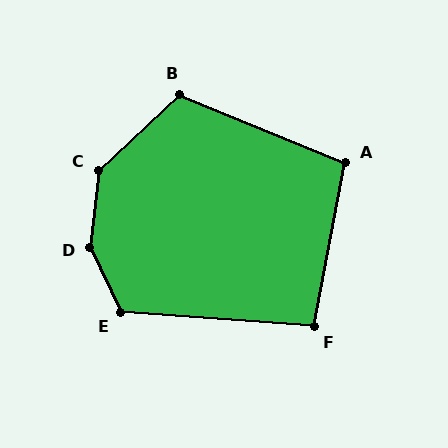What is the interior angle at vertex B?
Approximately 115 degrees (obtuse).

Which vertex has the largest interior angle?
D, at approximately 148 degrees.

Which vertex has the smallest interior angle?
F, at approximately 97 degrees.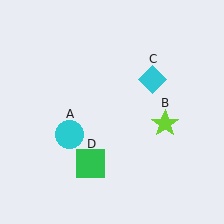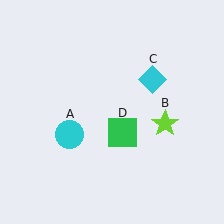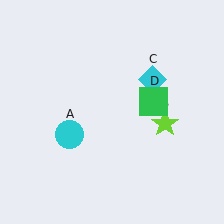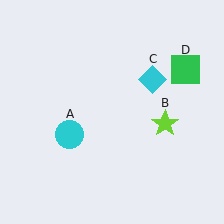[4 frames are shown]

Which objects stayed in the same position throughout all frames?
Cyan circle (object A) and lime star (object B) and cyan diamond (object C) remained stationary.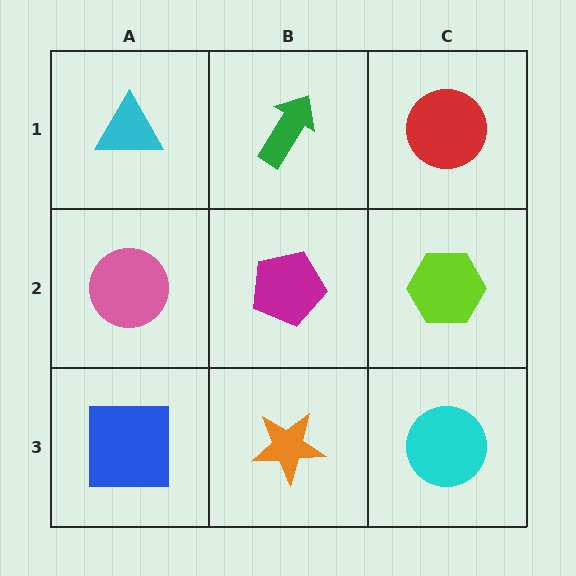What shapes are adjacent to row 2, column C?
A red circle (row 1, column C), a cyan circle (row 3, column C), a magenta pentagon (row 2, column B).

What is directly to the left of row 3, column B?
A blue square.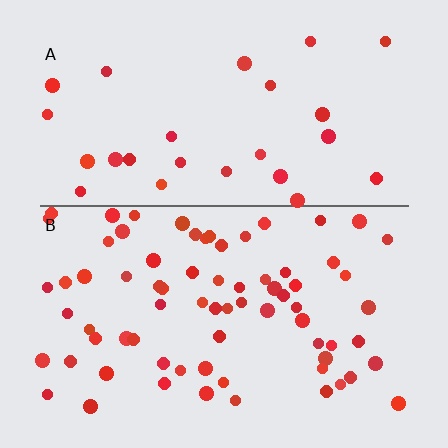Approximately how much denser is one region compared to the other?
Approximately 2.7× — region B over region A.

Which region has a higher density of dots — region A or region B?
B (the bottom).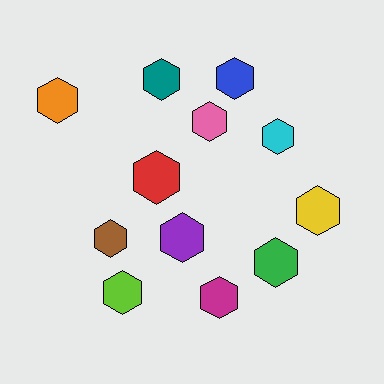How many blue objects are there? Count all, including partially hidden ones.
There is 1 blue object.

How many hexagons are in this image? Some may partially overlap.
There are 12 hexagons.